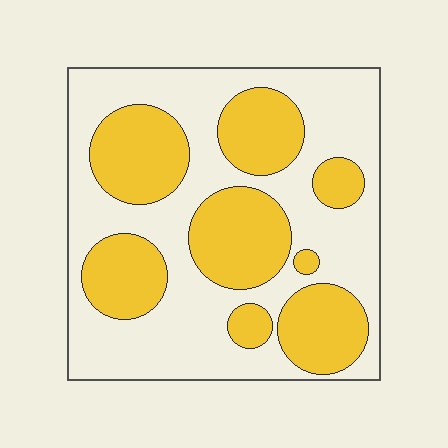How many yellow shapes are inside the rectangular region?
8.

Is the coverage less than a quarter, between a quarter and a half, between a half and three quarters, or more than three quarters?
Between a quarter and a half.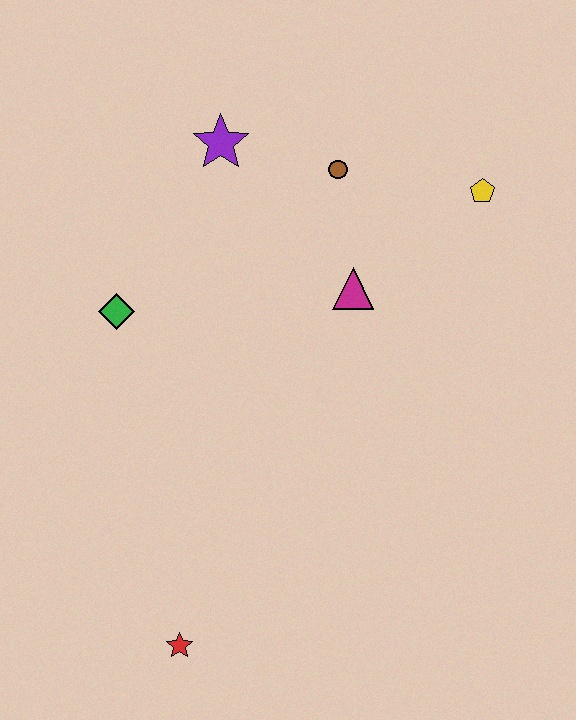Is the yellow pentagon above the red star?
Yes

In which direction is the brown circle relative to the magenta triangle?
The brown circle is above the magenta triangle.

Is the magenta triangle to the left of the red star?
No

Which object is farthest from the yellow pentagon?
The red star is farthest from the yellow pentagon.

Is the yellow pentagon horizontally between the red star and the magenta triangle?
No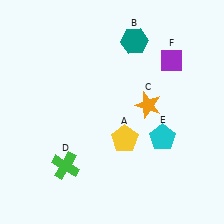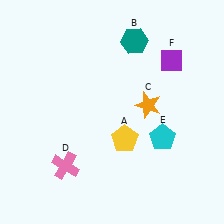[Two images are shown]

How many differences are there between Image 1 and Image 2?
There is 1 difference between the two images.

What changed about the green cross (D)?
In Image 1, D is green. In Image 2, it changed to pink.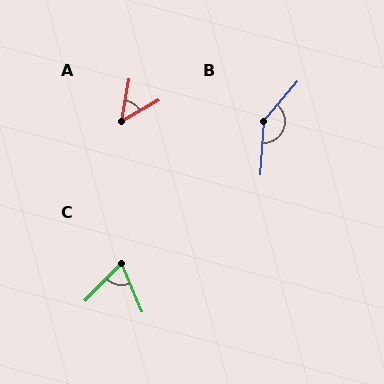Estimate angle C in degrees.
Approximately 66 degrees.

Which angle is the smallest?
A, at approximately 50 degrees.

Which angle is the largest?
B, at approximately 144 degrees.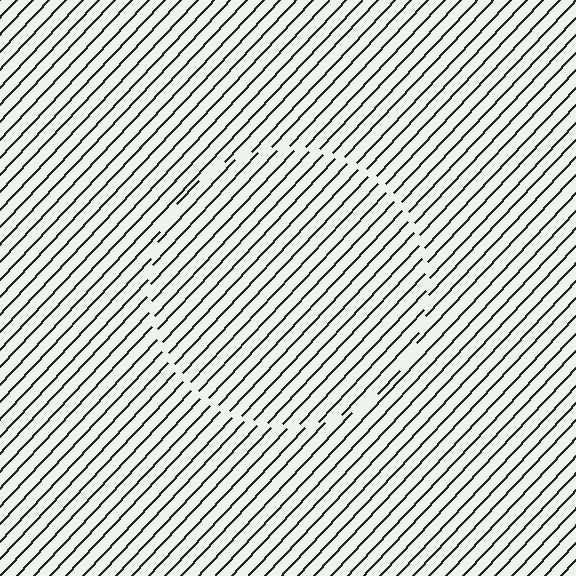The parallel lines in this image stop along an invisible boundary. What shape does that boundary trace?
An illusory circle. The interior of the shape contains the same grating, shifted by half a period — the contour is defined by the phase discontinuity where line-ends from the inner and outer gratings abut.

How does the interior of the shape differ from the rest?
The interior of the shape contains the same grating, shifted by half a period — the contour is defined by the phase discontinuity where line-ends from the inner and outer gratings abut.